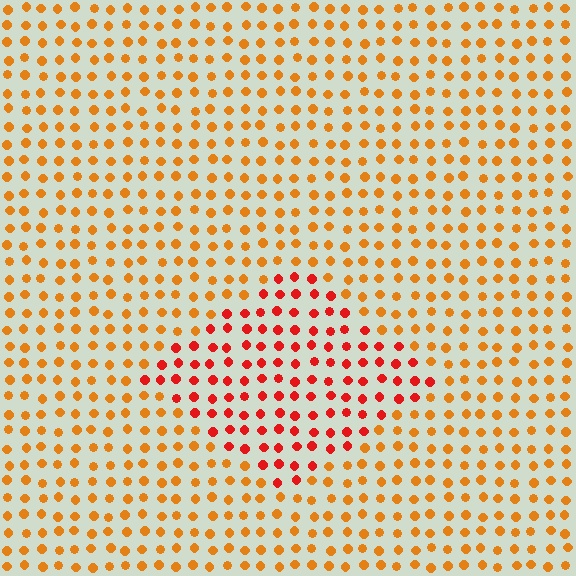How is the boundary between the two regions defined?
The boundary is defined purely by a slight shift in hue (about 32 degrees). Spacing, size, and orientation are identical on both sides.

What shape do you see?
I see a diamond.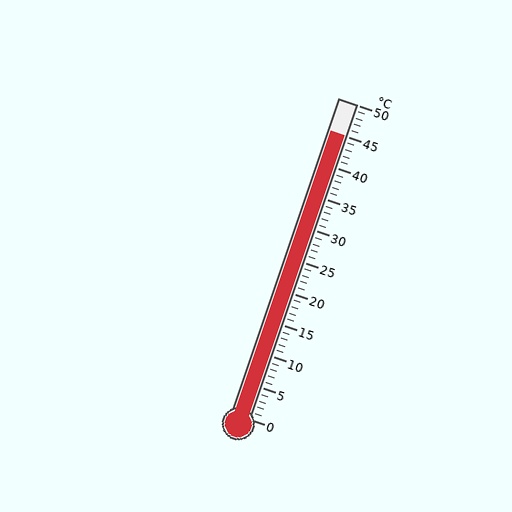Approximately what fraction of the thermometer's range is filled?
The thermometer is filled to approximately 90% of its range.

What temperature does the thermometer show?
The thermometer shows approximately 45°C.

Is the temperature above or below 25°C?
The temperature is above 25°C.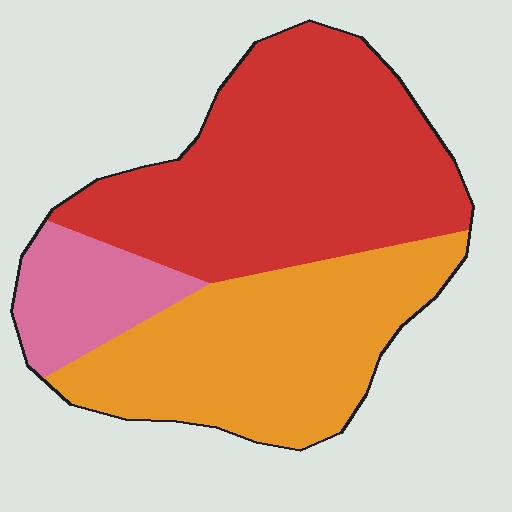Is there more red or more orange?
Red.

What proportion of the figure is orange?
Orange covers about 40% of the figure.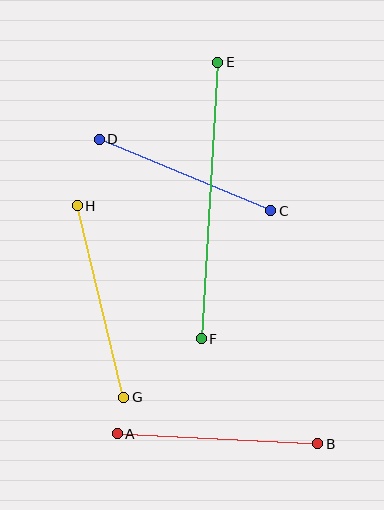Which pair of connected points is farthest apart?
Points E and F are farthest apart.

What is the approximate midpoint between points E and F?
The midpoint is at approximately (209, 201) pixels.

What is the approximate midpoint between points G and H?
The midpoint is at approximately (100, 301) pixels.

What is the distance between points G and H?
The distance is approximately 197 pixels.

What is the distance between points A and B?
The distance is approximately 201 pixels.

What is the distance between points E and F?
The distance is approximately 277 pixels.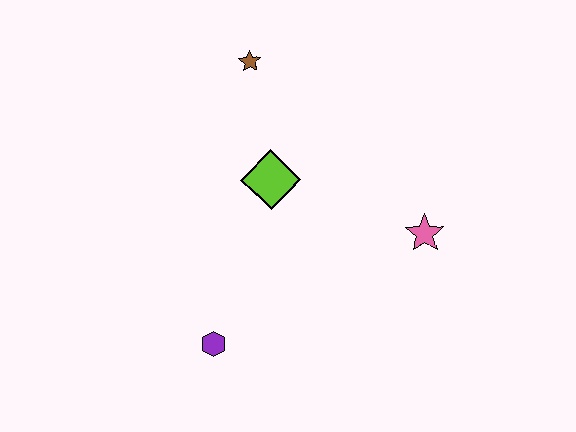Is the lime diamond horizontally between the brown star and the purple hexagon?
No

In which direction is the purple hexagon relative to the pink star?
The purple hexagon is to the left of the pink star.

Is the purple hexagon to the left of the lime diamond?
Yes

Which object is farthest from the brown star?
The purple hexagon is farthest from the brown star.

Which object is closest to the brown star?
The lime diamond is closest to the brown star.